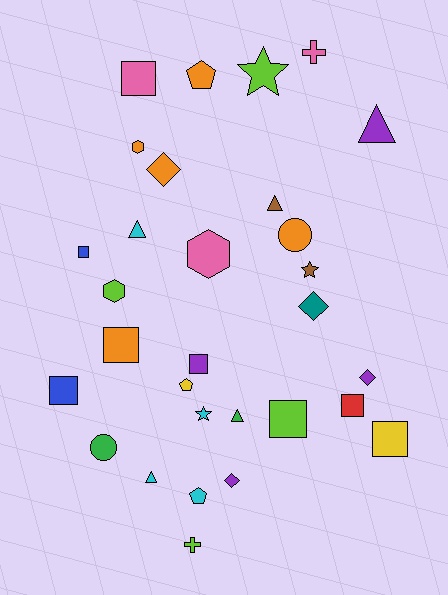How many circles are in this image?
There are 2 circles.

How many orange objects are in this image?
There are 5 orange objects.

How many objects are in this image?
There are 30 objects.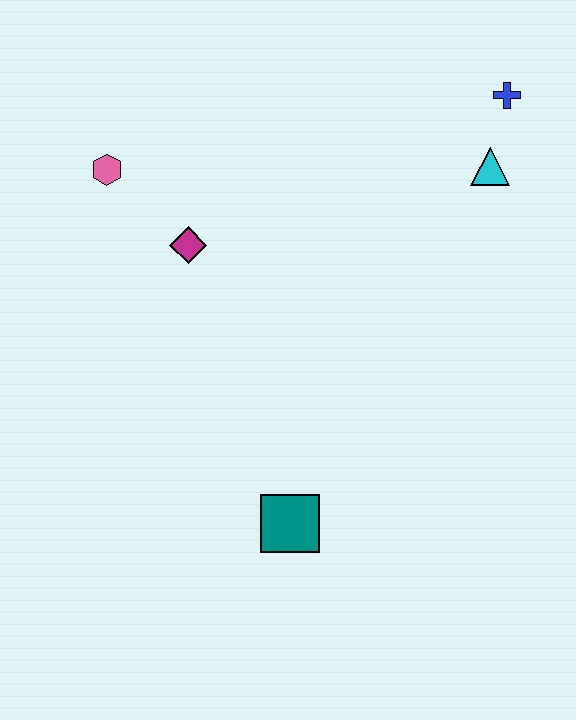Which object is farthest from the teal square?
The blue cross is farthest from the teal square.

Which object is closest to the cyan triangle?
The blue cross is closest to the cyan triangle.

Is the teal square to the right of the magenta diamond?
Yes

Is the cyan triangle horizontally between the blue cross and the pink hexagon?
Yes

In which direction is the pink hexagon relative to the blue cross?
The pink hexagon is to the left of the blue cross.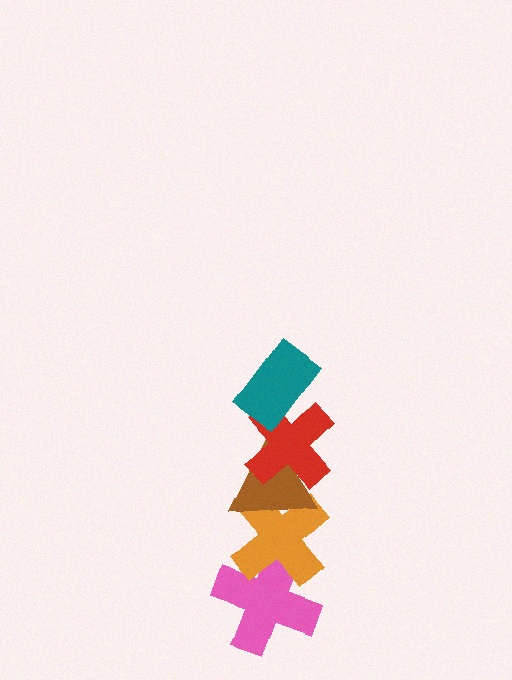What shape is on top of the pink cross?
The orange cross is on top of the pink cross.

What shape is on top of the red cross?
The teal rectangle is on top of the red cross.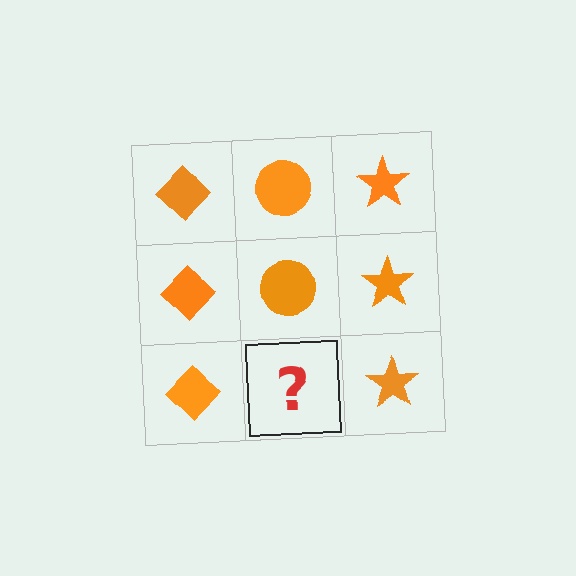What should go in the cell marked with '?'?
The missing cell should contain an orange circle.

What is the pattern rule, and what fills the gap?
The rule is that each column has a consistent shape. The gap should be filled with an orange circle.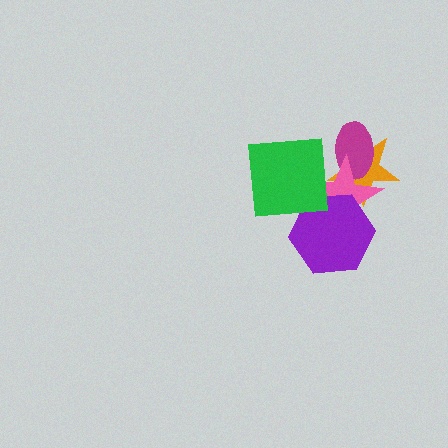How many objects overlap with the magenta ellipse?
2 objects overlap with the magenta ellipse.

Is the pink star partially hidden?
Yes, it is partially covered by another shape.